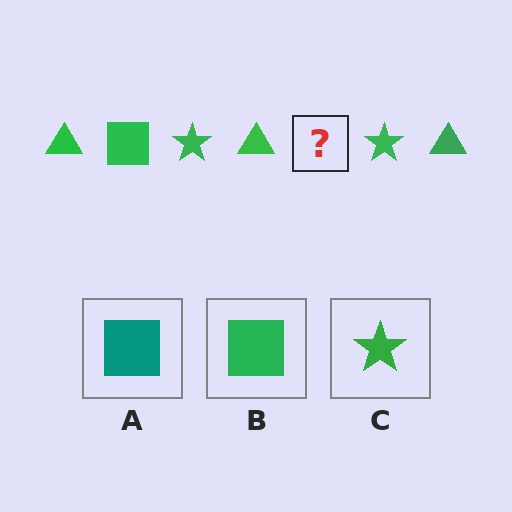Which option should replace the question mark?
Option B.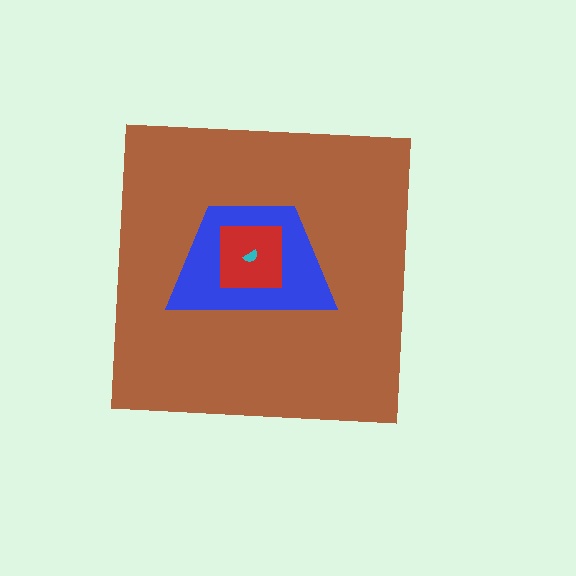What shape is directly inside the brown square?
The blue trapezoid.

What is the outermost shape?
The brown square.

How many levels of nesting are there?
4.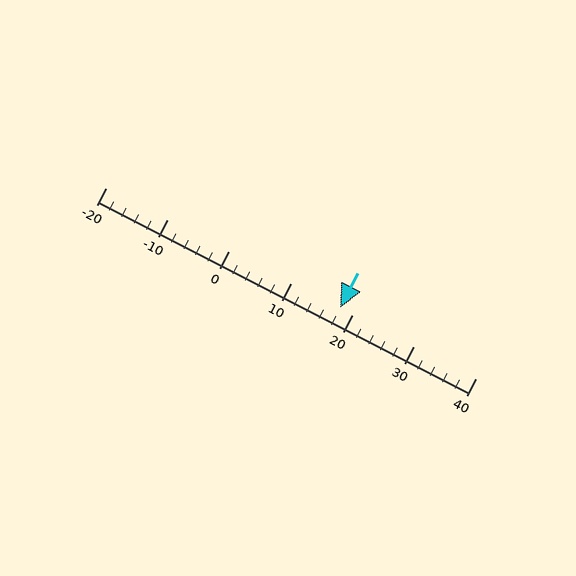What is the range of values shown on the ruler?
The ruler shows values from -20 to 40.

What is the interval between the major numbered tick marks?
The major tick marks are spaced 10 units apart.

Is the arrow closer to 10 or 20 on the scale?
The arrow is closer to 20.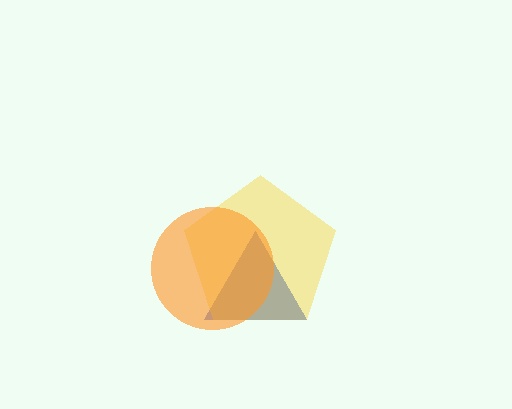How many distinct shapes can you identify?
There are 3 distinct shapes: a blue triangle, a yellow pentagon, an orange circle.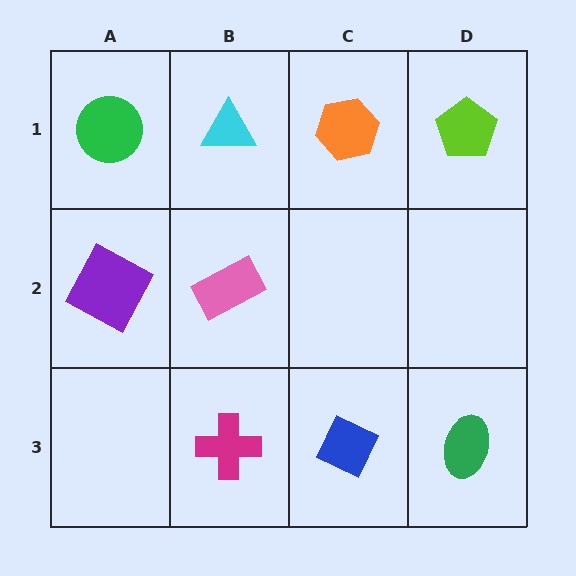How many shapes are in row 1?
4 shapes.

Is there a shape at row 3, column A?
No, that cell is empty.